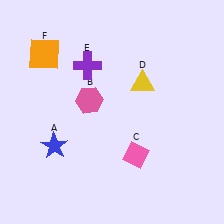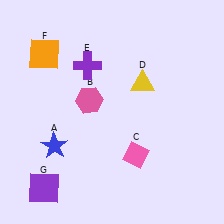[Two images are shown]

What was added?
A purple square (G) was added in Image 2.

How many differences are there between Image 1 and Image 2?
There is 1 difference between the two images.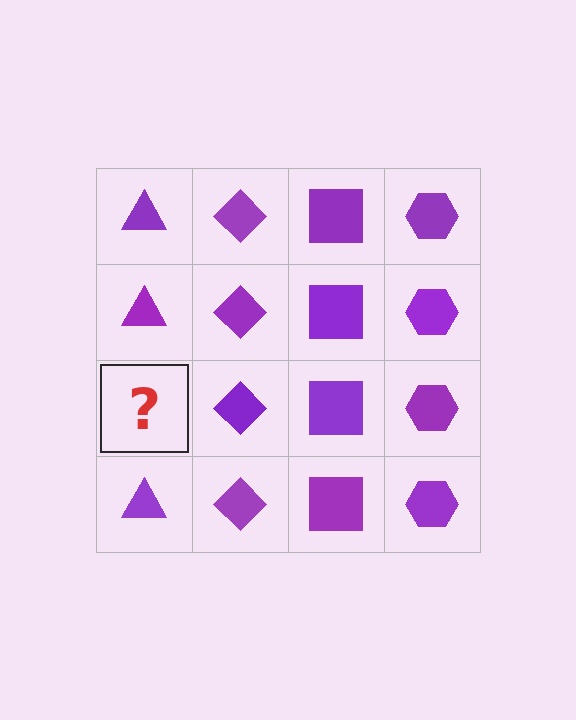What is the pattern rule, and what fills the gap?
The rule is that each column has a consistent shape. The gap should be filled with a purple triangle.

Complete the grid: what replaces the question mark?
The question mark should be replaced with a purple triangle.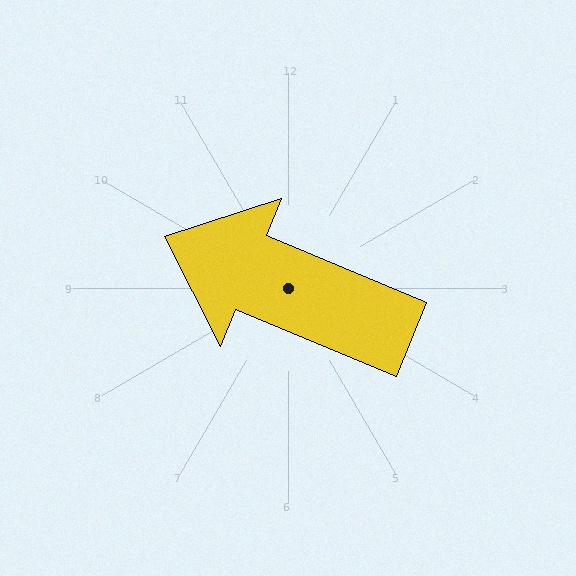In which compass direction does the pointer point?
Northwest.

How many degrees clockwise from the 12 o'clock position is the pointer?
Approximately 293 degrees.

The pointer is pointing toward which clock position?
Roughly 10 o'clock.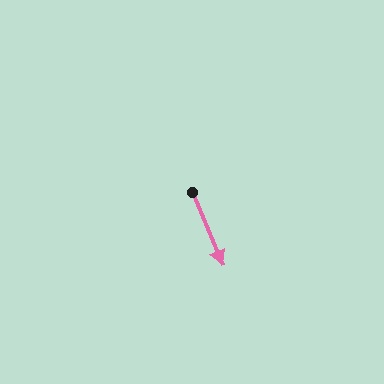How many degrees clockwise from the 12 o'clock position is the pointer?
Approximately 157 degrees.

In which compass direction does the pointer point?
Southeast.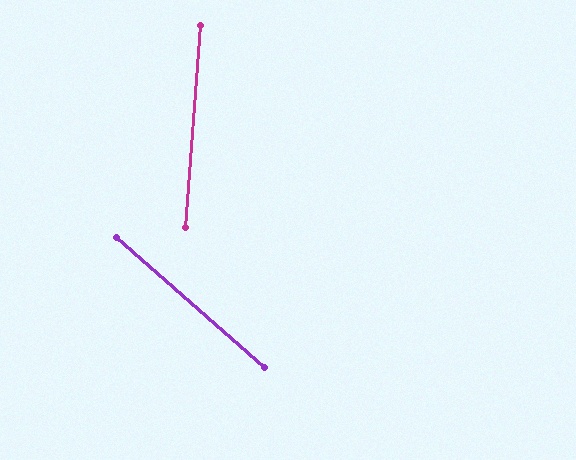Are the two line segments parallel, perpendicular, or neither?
Neither parallel nor perpendicular — they differ by about 53°.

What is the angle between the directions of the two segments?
Approximately 53 degrees.